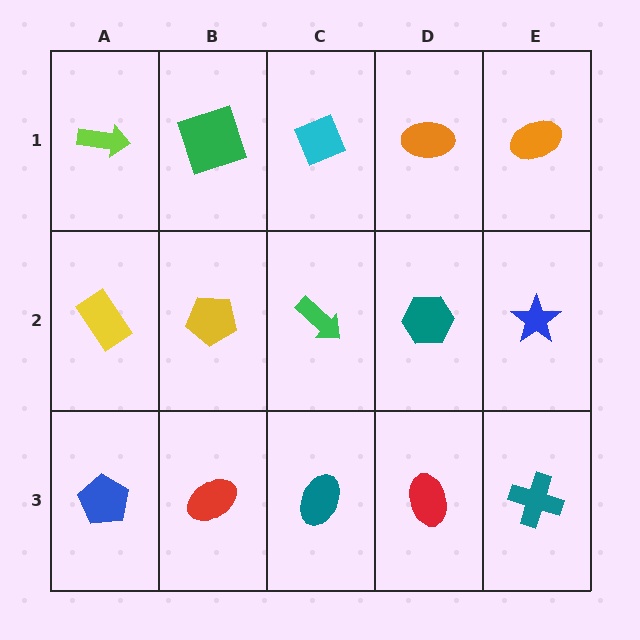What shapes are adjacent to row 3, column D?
A teal hexagon (row 2, column D), a teal ellipse (row 3, column C), a teal cross (row 3, column E).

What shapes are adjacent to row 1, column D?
A teal hexagon (row 2, column D), a cyan diamond (row 1, column C), an orange ellipse (row 1, column E).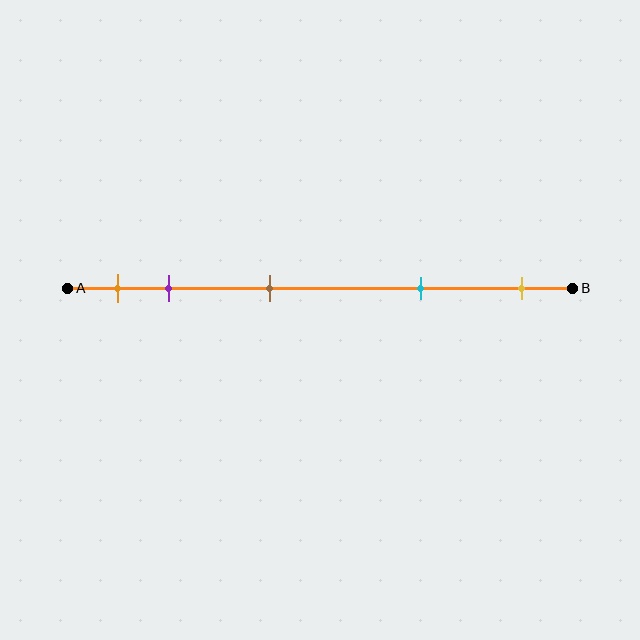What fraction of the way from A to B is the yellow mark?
The yellow mark is approximately 90% (0.9) of the way from A to B.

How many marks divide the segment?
There are 5 marks dividing the segment.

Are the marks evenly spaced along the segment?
No, the marks are not evenly spaced.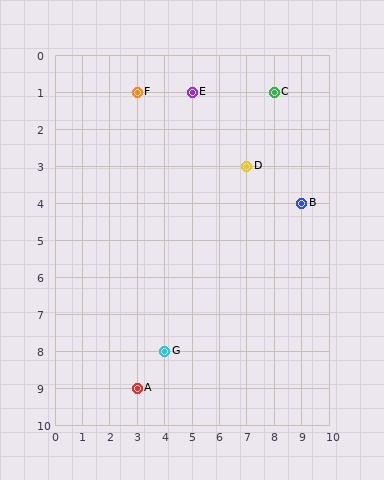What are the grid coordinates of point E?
Point E is at grid coordinates (5, 1).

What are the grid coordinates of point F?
Point F is at grid coordinates (3, 1).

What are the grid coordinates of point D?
Point D is at grid coordinates (7, 3).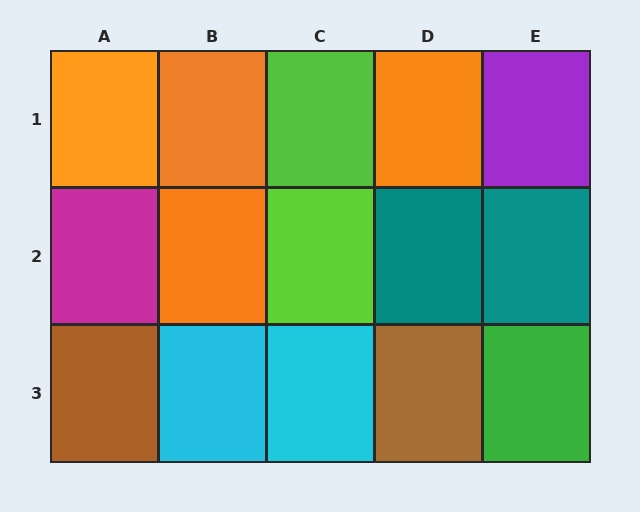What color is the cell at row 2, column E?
Teal.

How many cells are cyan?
2 cells are cyan.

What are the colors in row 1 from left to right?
Orange, orange, lime, orange, purple.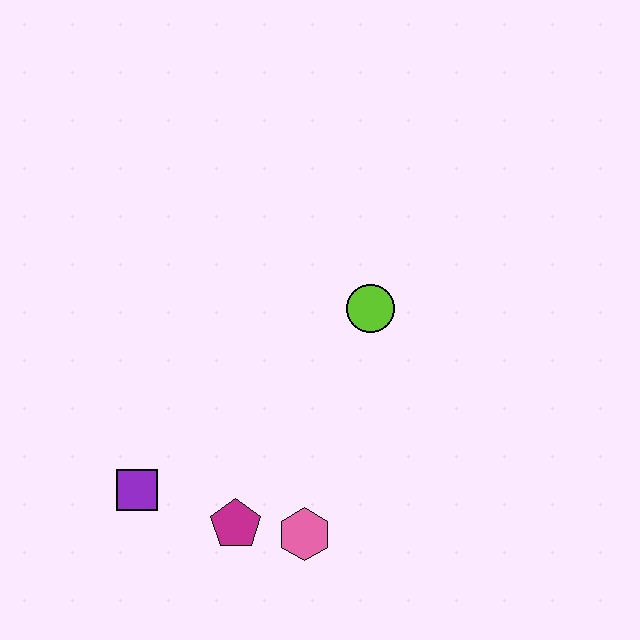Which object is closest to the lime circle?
The pink hexagon is closest to the lime circle.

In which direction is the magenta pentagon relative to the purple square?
The magenta pentagon is to the right of the purple square.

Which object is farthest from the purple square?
The lime circle is farthest from the purple square.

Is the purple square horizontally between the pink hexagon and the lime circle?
No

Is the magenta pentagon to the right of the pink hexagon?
No